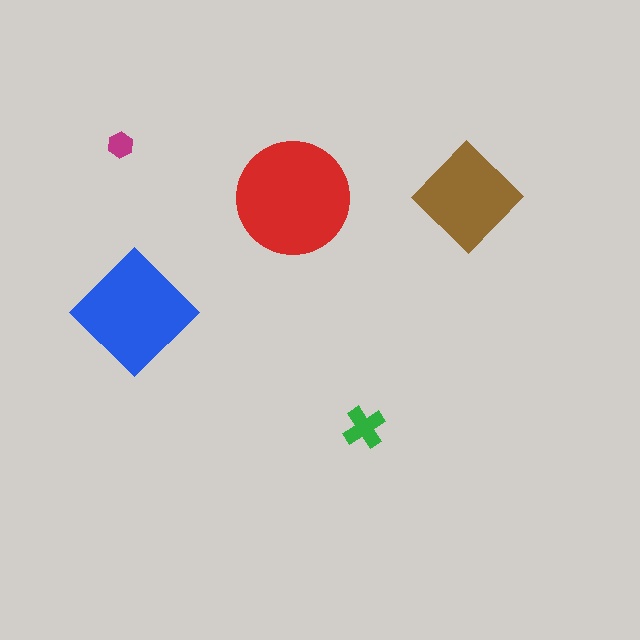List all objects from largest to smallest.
The red circle, the blue diamond, the brown diamond, the green cross, the magenta hexagon.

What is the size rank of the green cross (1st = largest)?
4th.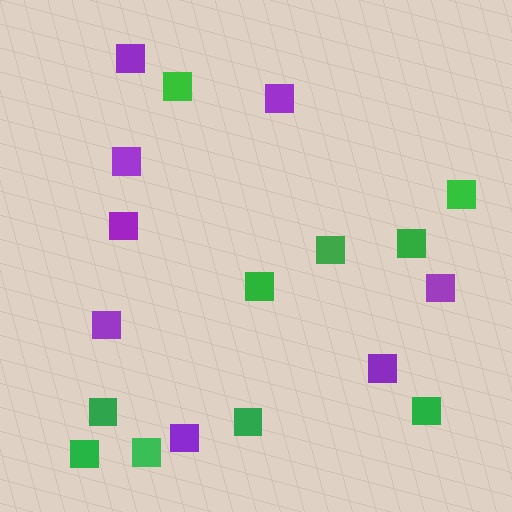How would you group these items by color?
There are 2 groups: one group of green squares (10) and one group of purple squares (8).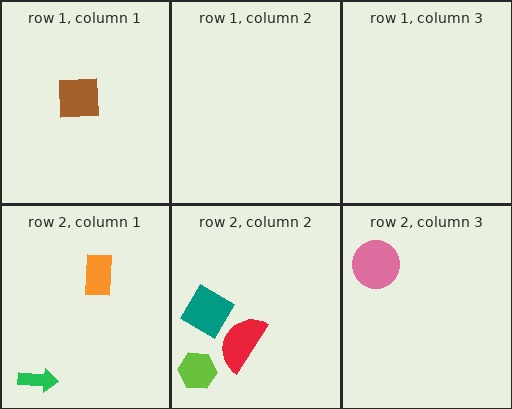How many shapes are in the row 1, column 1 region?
1.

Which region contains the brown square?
The row 1, column 1 region.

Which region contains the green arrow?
The row 2, column 1 region.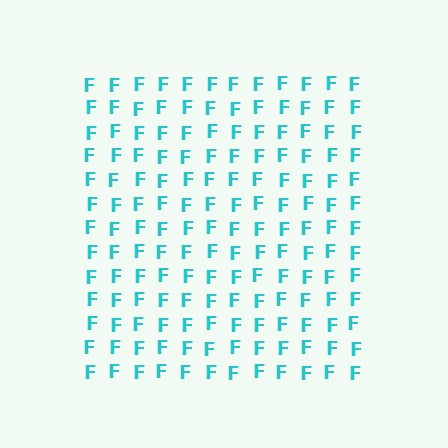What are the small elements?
The small elements are letter F's.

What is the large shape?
The large shape is a square.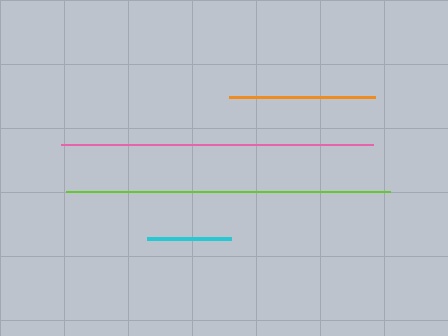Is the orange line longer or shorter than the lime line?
The lime line is longer than the orange line.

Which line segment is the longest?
The lime line is the longest at approximately 324 pixels.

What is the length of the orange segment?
The orange segment is approximately 147 pixels long.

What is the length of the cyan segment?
The cyan segment is approximately 84 pixels long.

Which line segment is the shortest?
The cyan line is the shortest at approximately 84 pixels.